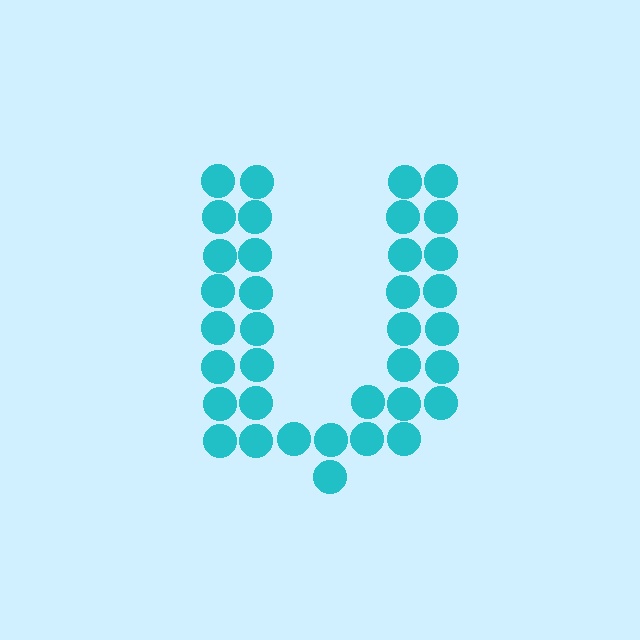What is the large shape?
The large shape is the letter U.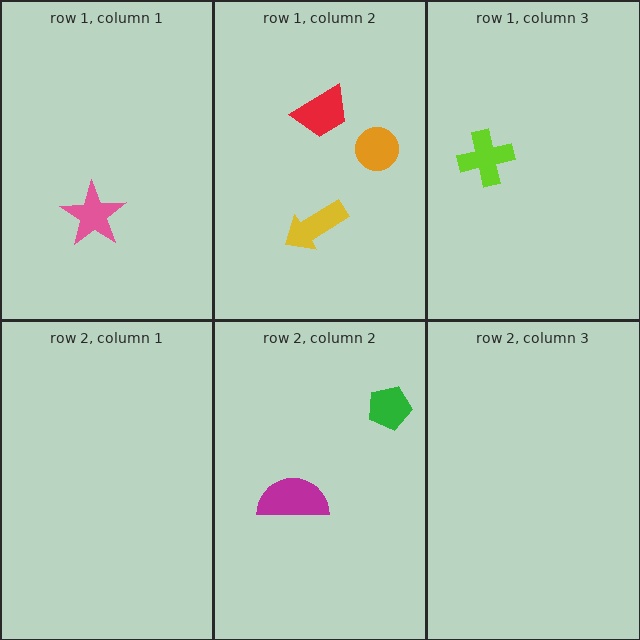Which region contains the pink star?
The row 1, column 1 region.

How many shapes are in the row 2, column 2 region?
2.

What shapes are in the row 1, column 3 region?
The lime cross.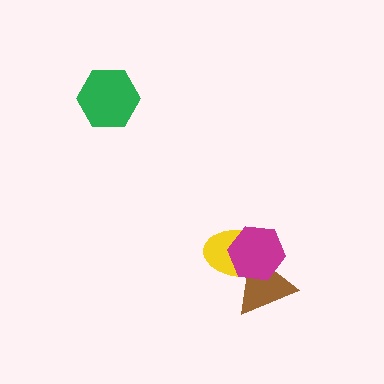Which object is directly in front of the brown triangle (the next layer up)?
The yellow ellipse is directly in front of the brown triangle.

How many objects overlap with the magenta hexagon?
2 objects overlap with the magenta hexagon.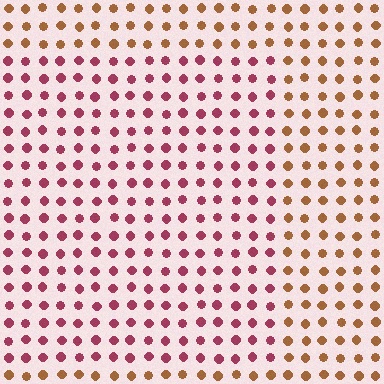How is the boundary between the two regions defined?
The boundary is defined purely by a slight shift in hue (about 46 degrees). Spacing, size, and orientation are identical on both sides.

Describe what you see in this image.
The image is filled with small brown elements in a uniform arrangement. A rectangle-shaped region is visible where the elements are tinted to a slightly different hue, forming a subtle color boundary.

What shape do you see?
I see a rectangle.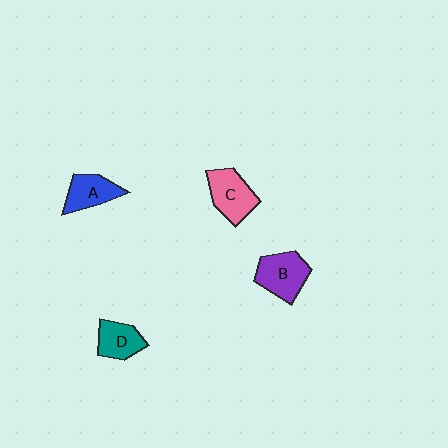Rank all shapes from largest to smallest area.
From largest to smallest: B (purple), C (pink), A (blue), D (teal).